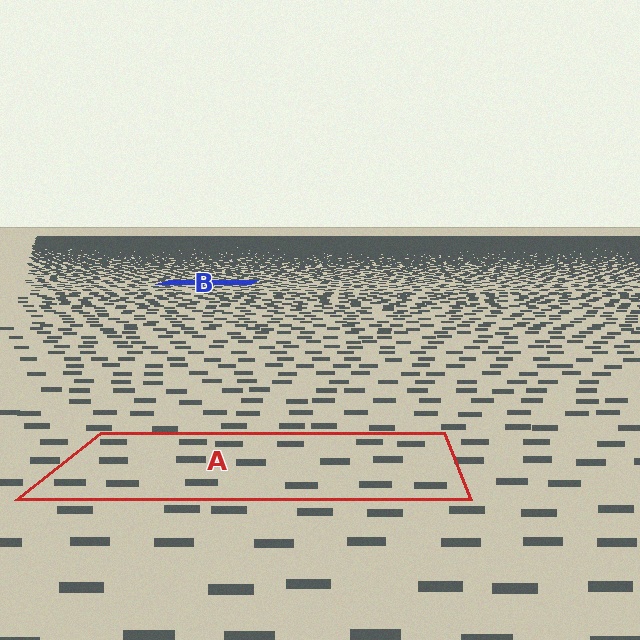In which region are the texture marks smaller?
The texture marks are smaller in region B, because it is farther away.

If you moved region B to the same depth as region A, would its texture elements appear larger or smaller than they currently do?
They would appear larger. At a closer depth, the same texture elements are projected at a bigger on-screen size.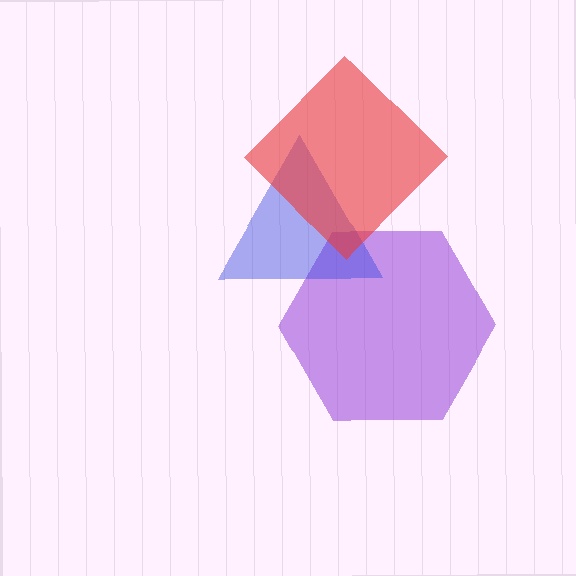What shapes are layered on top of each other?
The layered shapes are: a purple hexagon, a blue triangle, a red diamond.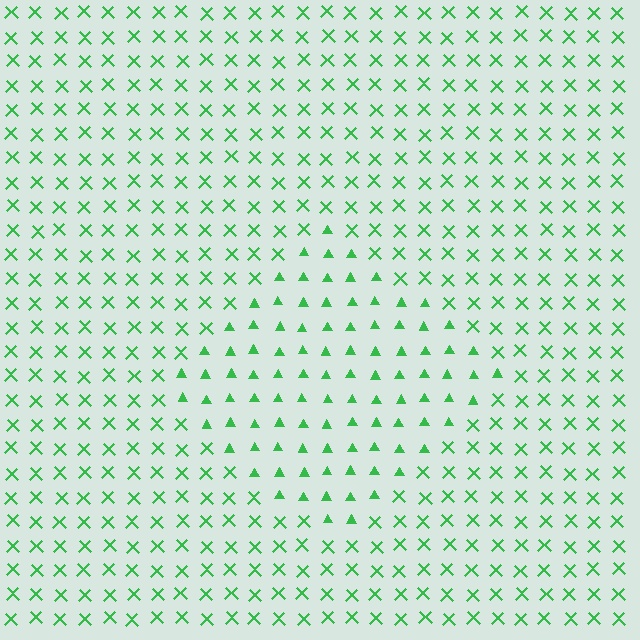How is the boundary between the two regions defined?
The boundary is defined by a change in element shape: triangles inside vs. X marks outside. All elements share the same color and spacing.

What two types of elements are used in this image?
The image uses triangles inside the diamond region and X marks outside it.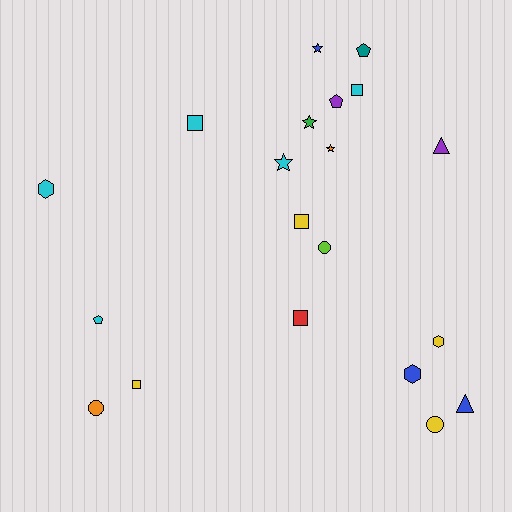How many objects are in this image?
There are 20 objects.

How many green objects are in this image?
There is 1 green object.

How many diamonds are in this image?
There are no diamonds.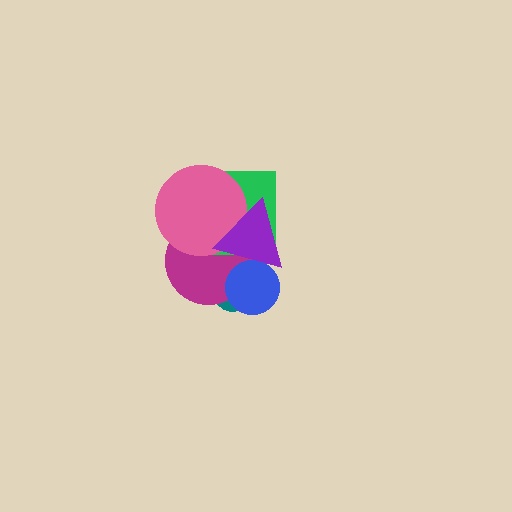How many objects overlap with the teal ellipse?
5 objects overlap with the teal ellipse.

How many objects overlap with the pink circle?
4 objects overlap with the pink circle.